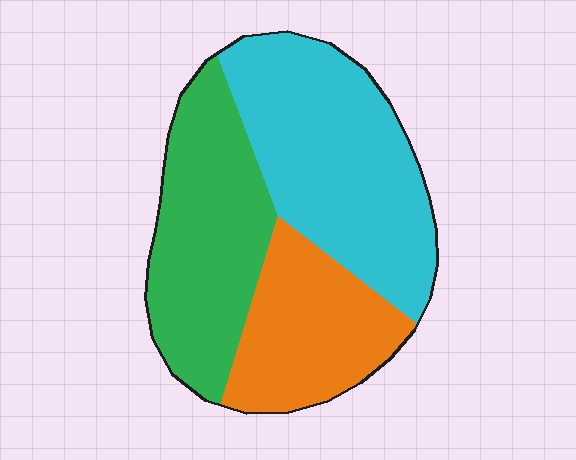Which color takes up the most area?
Cyan, at roughly 40%.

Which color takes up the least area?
Orange, at roughly 25%.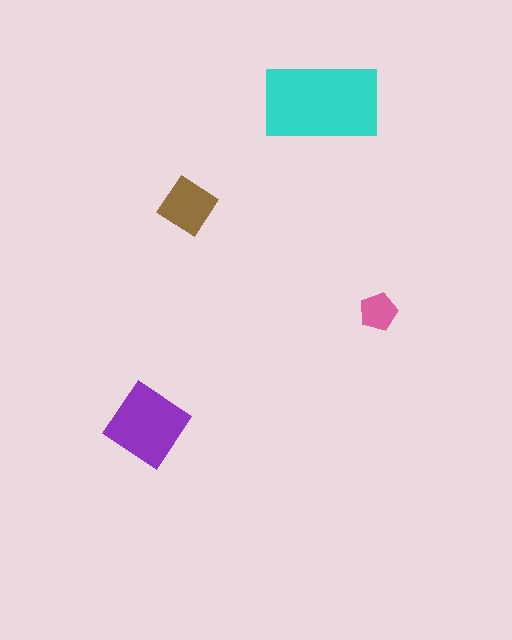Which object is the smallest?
The pink pentagon.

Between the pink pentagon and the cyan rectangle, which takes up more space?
The cyan rectangle.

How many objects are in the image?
There are 4 objects in the image.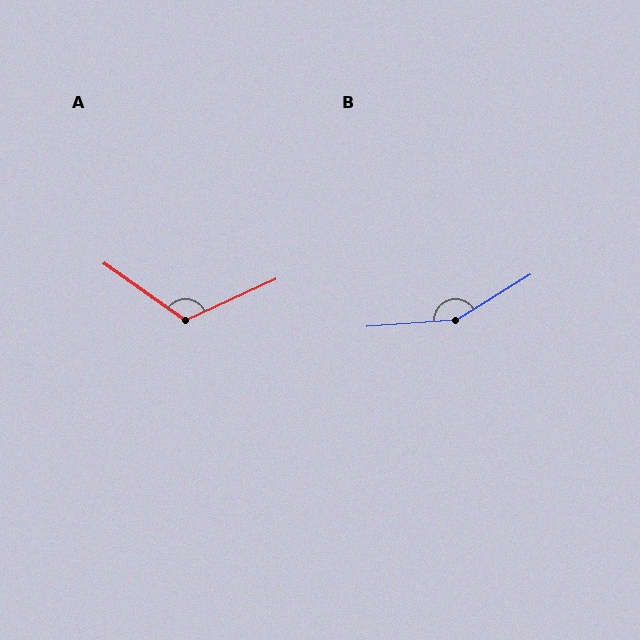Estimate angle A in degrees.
Approximately 120 degrees.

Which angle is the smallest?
A, at approximately 120 degrees.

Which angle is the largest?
B, at approximately 153 degrees.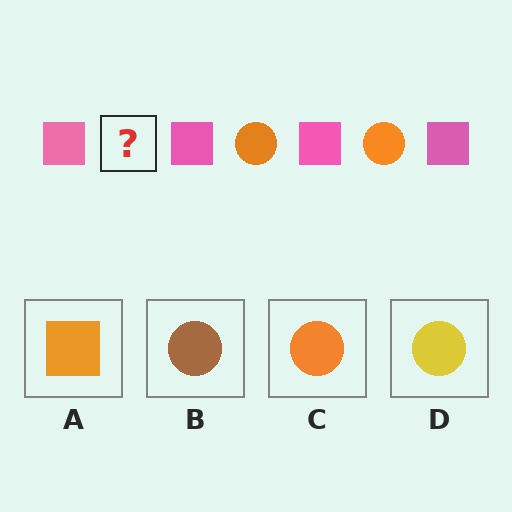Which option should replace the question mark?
Option C.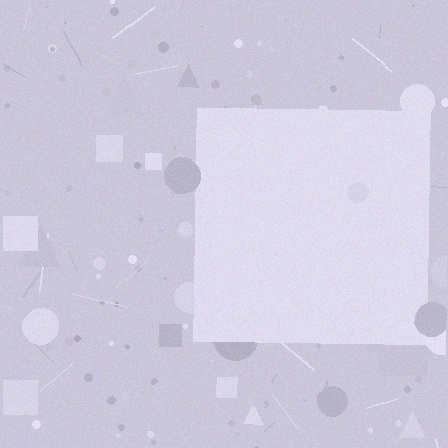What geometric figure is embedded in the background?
A square is embedded in the background.